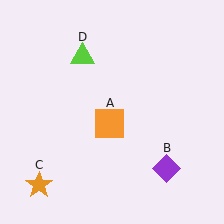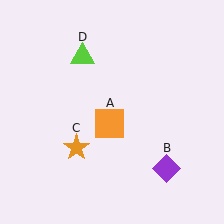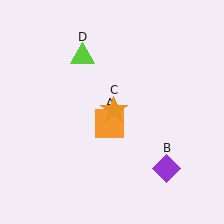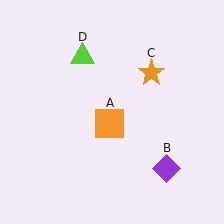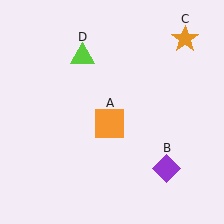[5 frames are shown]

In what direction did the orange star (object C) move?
The orange star (object C) moved up and to the right.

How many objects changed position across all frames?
1 object changed position: orange star (object C).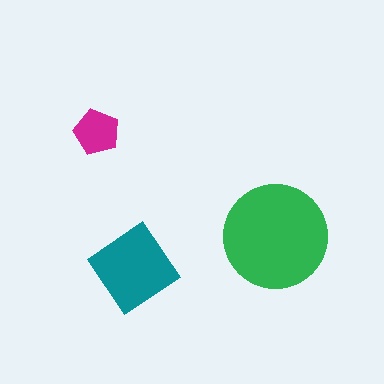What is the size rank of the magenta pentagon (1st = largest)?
3rd.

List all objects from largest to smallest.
The green circle, the teal diamond, the magenta pentagon.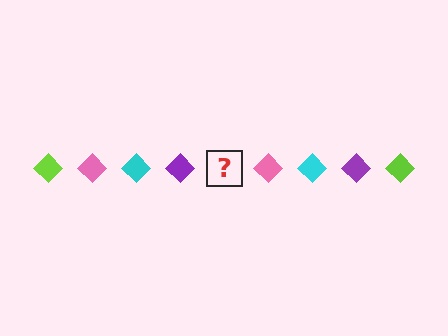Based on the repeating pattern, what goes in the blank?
The blank should be a lime diamond.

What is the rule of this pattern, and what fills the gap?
The rule is that the pattern cycles through lime, pink, cyan, purple diamonds. The gap should be filled with a lime diamond.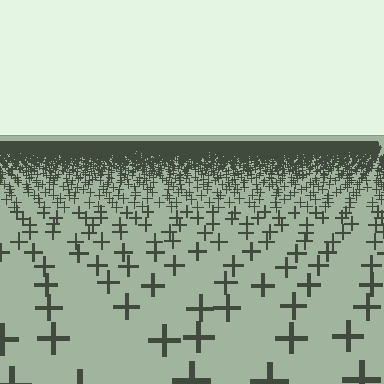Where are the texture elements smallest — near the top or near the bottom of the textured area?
Near the top.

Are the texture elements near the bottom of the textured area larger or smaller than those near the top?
Larger. Near the bottom, elements are closer to the viewer and appear at a bigger on-screen size.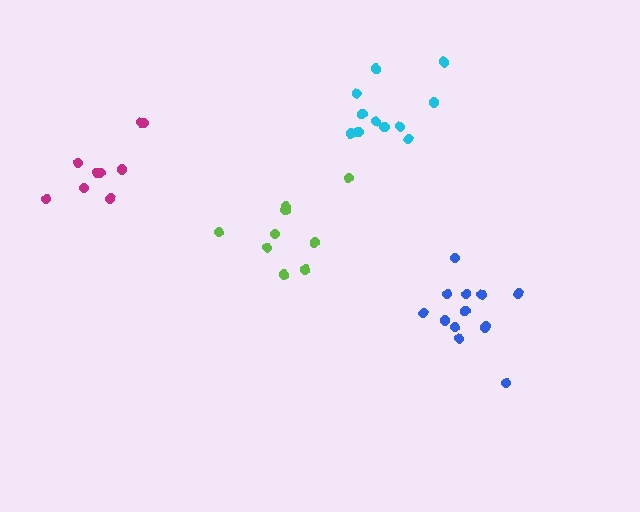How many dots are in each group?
Group 1: 11 dots, Group 2: 10 dots, Group 3: 9 dots, Group 4: 13 dots (43 total).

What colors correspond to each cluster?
The clusters are colored: cyan, lime, magenta, blue.